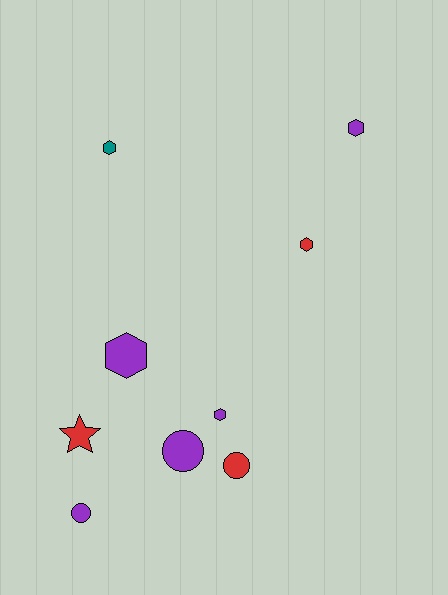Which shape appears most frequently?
Hexagon, with 5 objects.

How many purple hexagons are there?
There are 3 purple hexagons.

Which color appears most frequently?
Purple, with 5 objects.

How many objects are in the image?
There are 9 objects.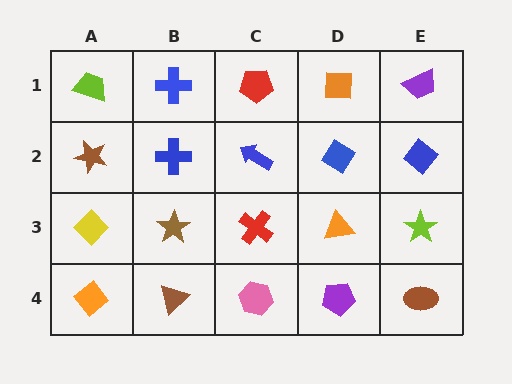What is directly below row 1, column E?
A blue diamond.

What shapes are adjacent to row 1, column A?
A brown star (row 2, column A), a blue cross (row 1, column B).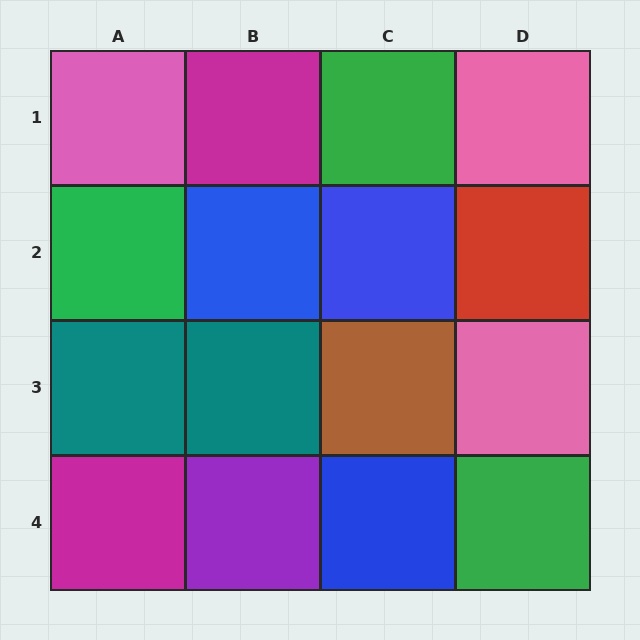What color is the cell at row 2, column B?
Blue.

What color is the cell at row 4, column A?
Magenta.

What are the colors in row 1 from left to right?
Pink, magenta, green, pink.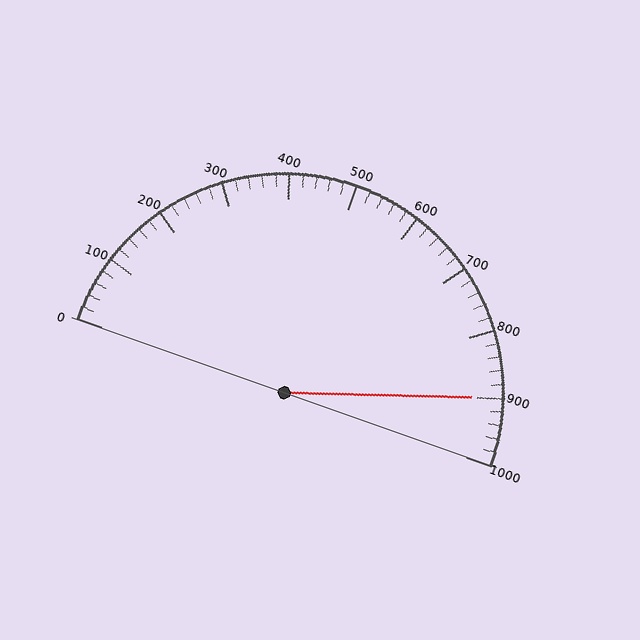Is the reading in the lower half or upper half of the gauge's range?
The reading is in the upper half of the range (0 to 1000).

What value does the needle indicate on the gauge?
The needle indicates approximately 900.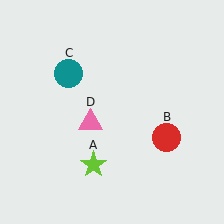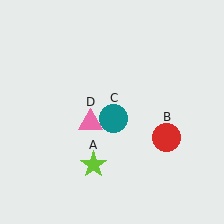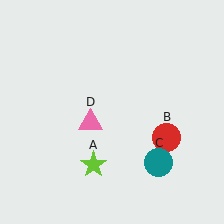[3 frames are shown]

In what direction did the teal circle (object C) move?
The teal circle (object C) moved down and to the right.